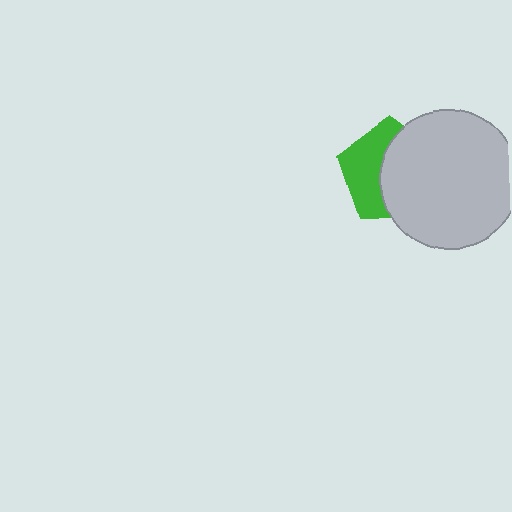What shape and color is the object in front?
The object in front is a light gray circle.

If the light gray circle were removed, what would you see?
You would see the complete green pentagon.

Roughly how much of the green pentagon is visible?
A small part of it is visible (roughly 44%).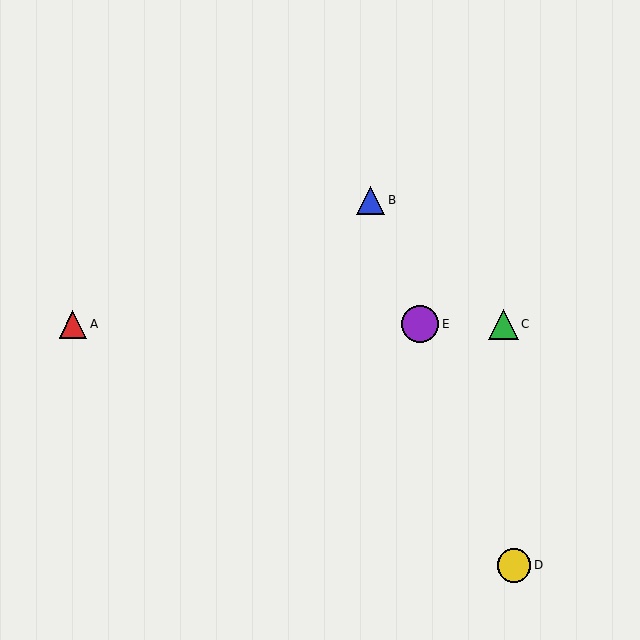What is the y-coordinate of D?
Object D is at y≈565.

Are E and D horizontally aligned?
No, E is at y≈324 and D is at y≈565.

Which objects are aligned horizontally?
Objects A, C, E are aligned horizontally.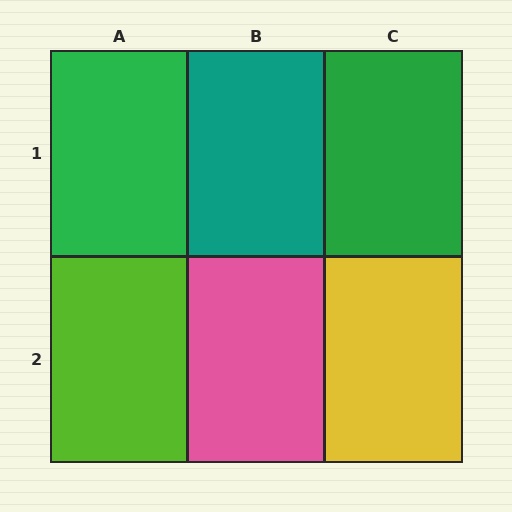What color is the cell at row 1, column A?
Green.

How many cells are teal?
1 cell is teal.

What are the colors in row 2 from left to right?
Lime, pink, yellow.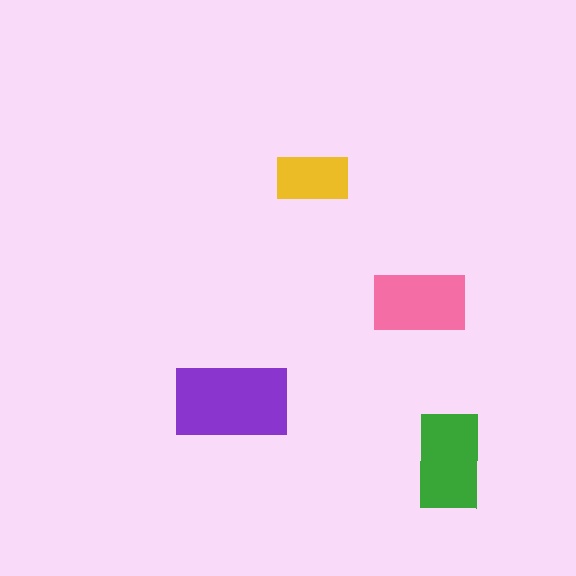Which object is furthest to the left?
The purple rectangle is leftmost.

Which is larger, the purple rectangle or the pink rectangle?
The purple one.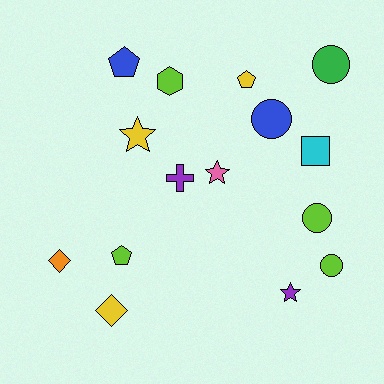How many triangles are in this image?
There are no triangles.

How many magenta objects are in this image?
There are no magenta objects.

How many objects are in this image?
There are 15 objects.